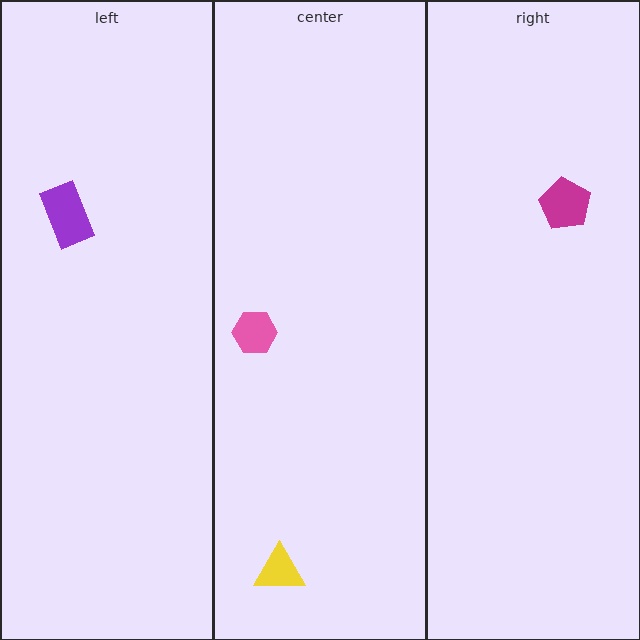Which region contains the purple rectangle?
The left region.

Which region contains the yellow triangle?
The center region.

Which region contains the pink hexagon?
The center region.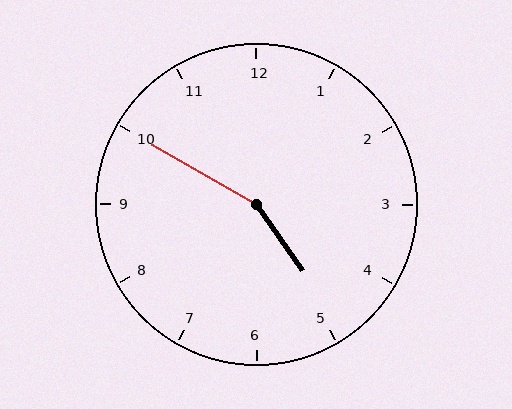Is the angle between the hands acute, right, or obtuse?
It is obtuse.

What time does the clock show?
4:50.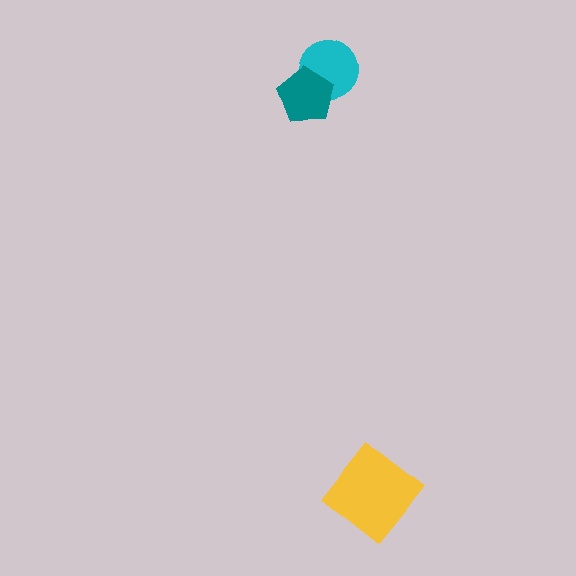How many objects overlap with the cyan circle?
1 object overlaps with the cyan circle.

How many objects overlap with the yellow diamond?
0 objects overlap with the yellow diamond.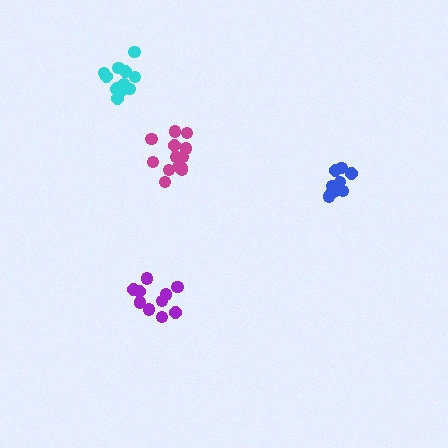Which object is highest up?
The cyan cluster is topmost.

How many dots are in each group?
Group 1: 13 dots, Group 2: 13 dots, Group 3: 10 dots, Group 4: 10 dots (46 total).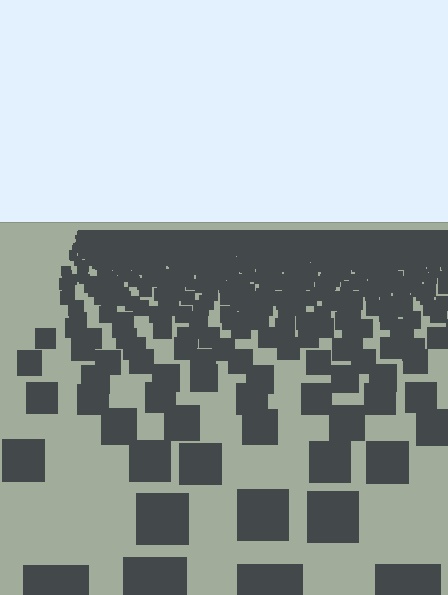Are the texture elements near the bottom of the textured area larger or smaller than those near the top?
Larger. Near the bottom, elements are closer to the viewer and appear at a bigger on-screen size.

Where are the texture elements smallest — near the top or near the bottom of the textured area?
Near the top.